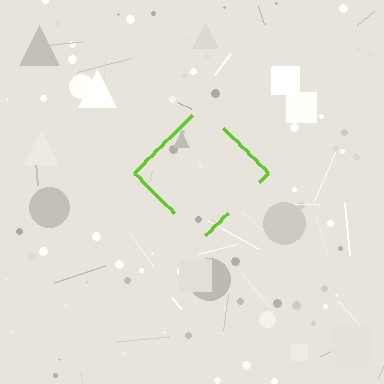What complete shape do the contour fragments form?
The contour fragments form a diamond.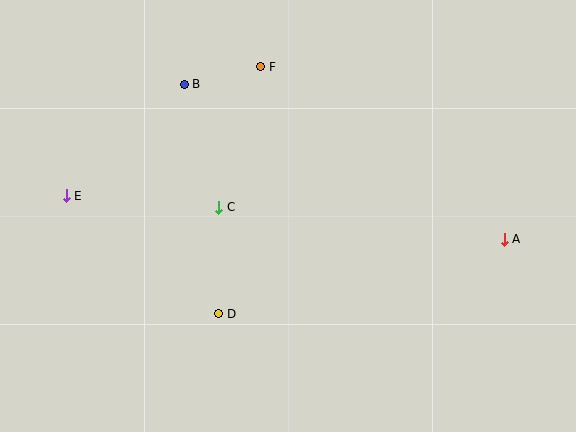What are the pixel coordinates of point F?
Point F is at (261, 67).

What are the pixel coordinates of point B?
Point B is at (184, 84).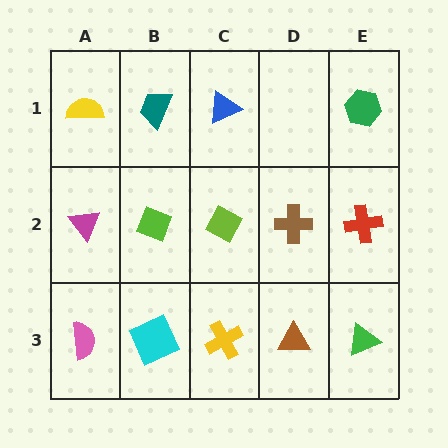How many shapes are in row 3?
5 shapes.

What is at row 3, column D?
A brown triangle.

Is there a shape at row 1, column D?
No, that cell is empty.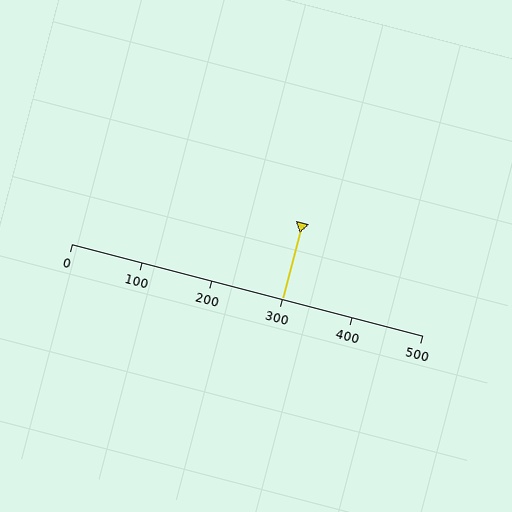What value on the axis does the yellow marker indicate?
The marker indicates approximately 300.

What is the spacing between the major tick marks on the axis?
The major ticks are spaced 100 apart.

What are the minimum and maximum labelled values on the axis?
The axis runs from 0 to 500.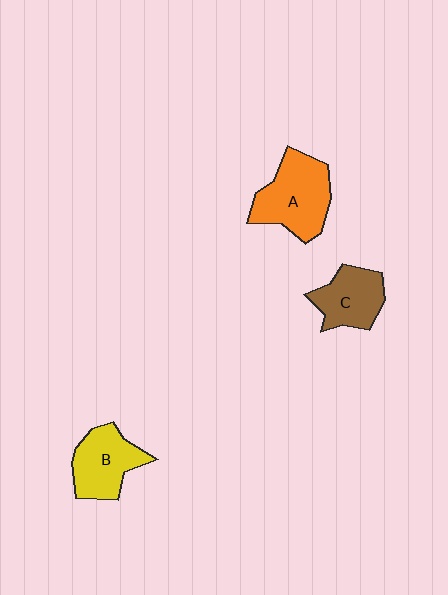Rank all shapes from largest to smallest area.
From largest to smallest: A (orange), B (yellow), C (brown).